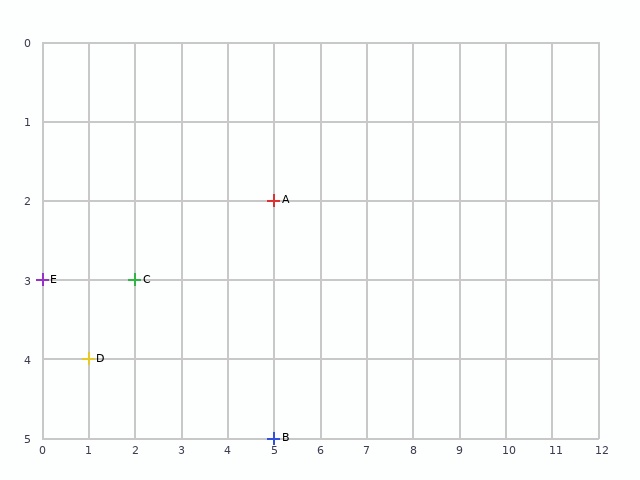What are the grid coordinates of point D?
Point D is at grid coordinates (1, 4).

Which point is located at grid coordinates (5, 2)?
Point A is at (5, 2).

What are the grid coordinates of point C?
Point C is at grid coordinates (2, 3).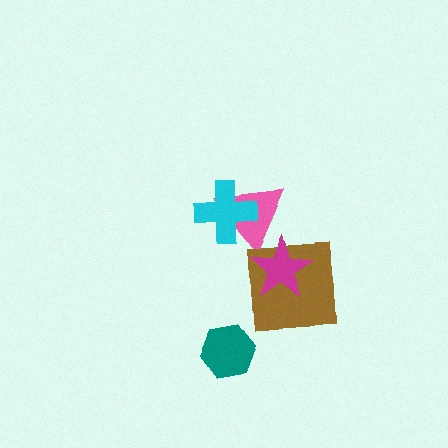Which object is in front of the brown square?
The magenta star is in front of the brown square.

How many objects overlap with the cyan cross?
1 object overlaps with the cyan cross.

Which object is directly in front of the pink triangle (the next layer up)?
The cyan cross is directly in front of the pink triangle.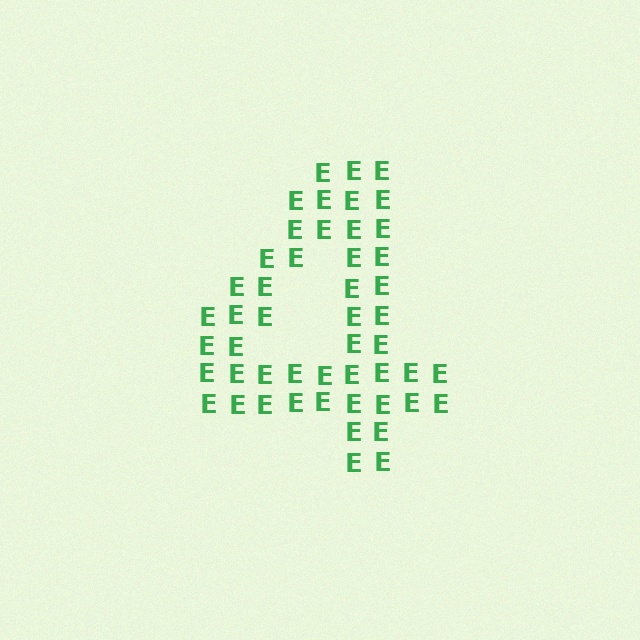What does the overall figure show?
The overall figure shows the digit 4.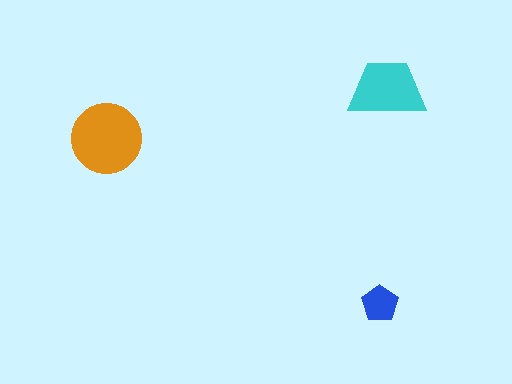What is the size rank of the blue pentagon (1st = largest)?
3rd.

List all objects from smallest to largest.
The blue pentagon, the cyan trapezoid, the orange circle.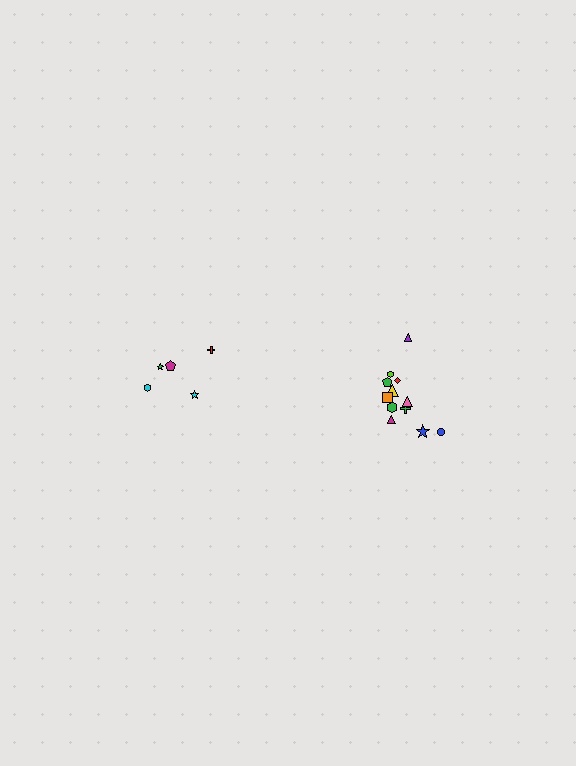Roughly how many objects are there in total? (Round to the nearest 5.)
Roughly 15 objects in total.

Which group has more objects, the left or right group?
The right group.